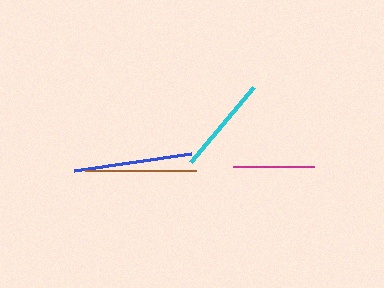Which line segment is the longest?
The blue line is the longest at approximately 118 pixels.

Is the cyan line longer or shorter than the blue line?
The blue line is longer than the cyan line.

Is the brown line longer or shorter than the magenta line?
The brown line is longer than the magenta line.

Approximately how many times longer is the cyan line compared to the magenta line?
The cyan line is approximately 1.2 times the length of the magenta line.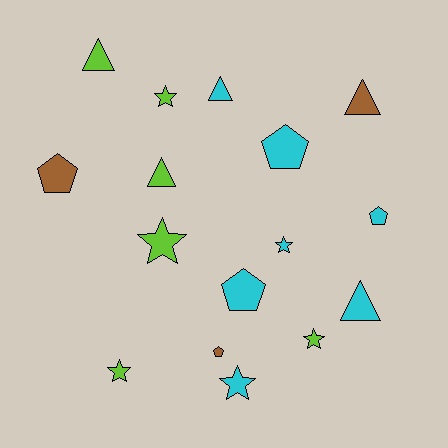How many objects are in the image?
There are 16 objects.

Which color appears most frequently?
Cyan, with 7 objects.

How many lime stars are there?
There are 4 lime stars.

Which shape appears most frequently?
Star, with 6 objects.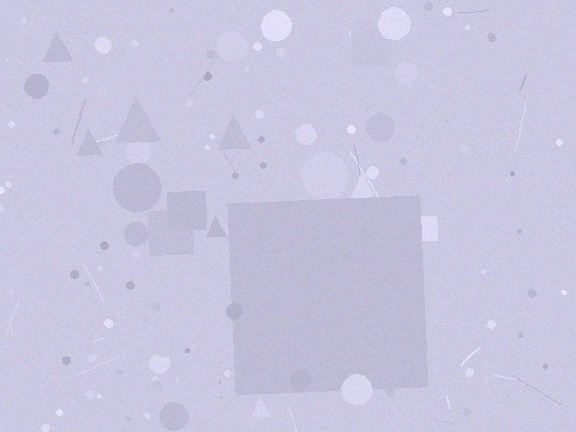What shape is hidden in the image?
A square is hidden in the image.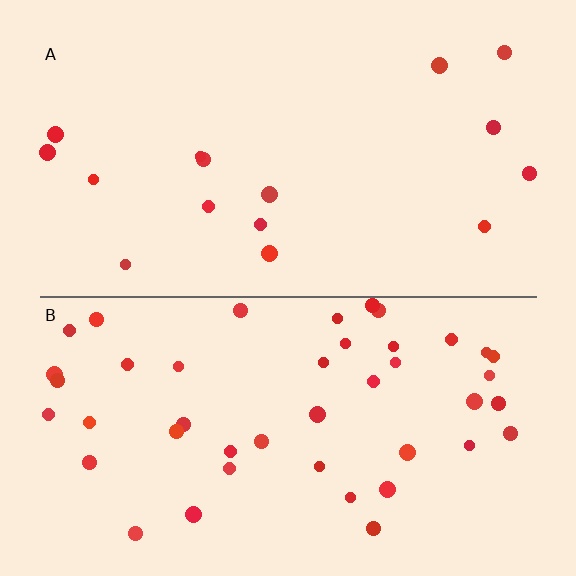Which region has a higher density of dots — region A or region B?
B (the bottom).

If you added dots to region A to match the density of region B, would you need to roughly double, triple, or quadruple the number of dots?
Approximately triple.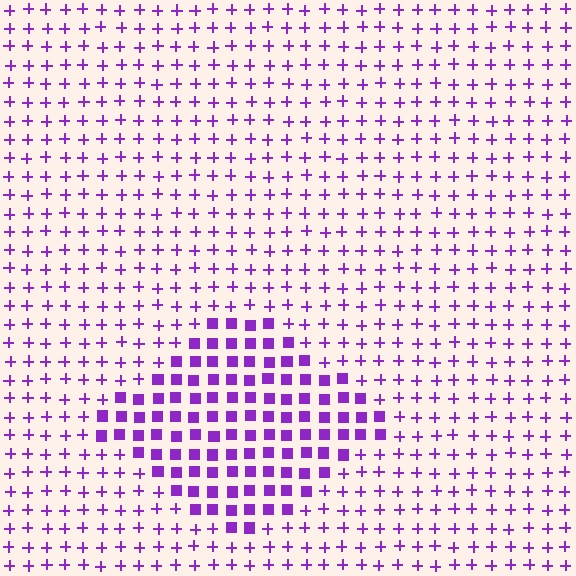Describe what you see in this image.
The image is filled with small purple elements arranged in a uniform grid. A diamond-shaped region contains squares, while the surrounding area contains plus signs. The boundary is defined purely by the change in element shape.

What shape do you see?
I see a diamond.